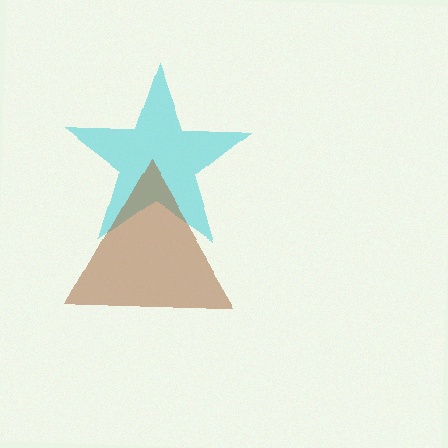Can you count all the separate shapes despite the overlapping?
Yes, there are 2 separate shapes.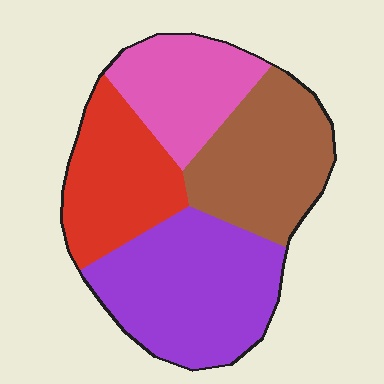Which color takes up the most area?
Purple, at roughly 35%.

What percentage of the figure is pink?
Pink covers 19% of the figure.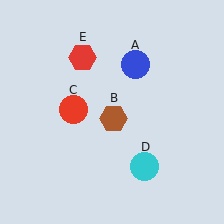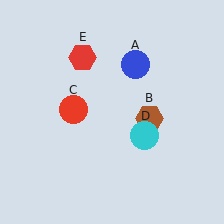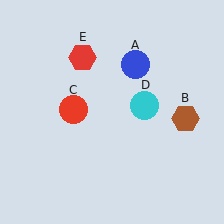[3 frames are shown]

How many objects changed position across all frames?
2 objects changed position: brown hexagon (object B), cyan circle (object D).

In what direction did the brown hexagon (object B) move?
The brown hexagon (object B) moved right.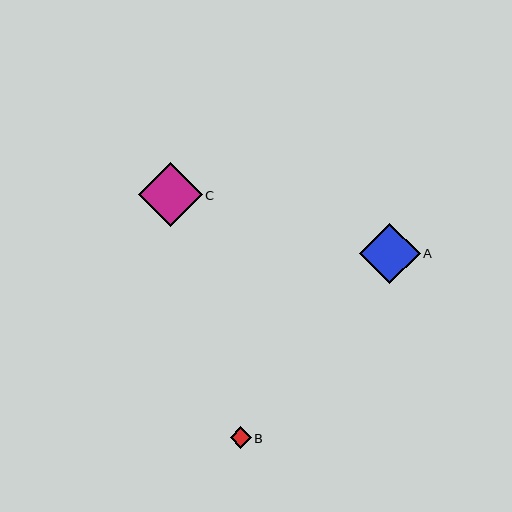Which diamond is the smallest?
Diamond B is the smallest with a size of approximately 21 pixels.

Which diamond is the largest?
Diamond C is the largest with a size of approximately 64 pixels.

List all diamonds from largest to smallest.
From largest to smallest: C, A, B.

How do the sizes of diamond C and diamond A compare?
Diamond C and diamond A are approximately the same size.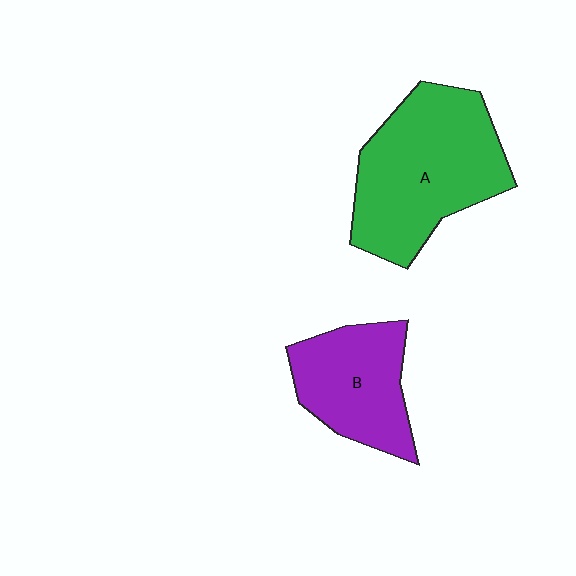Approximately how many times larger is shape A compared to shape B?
Approximately 1.6 times.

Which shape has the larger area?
Shape A (green).